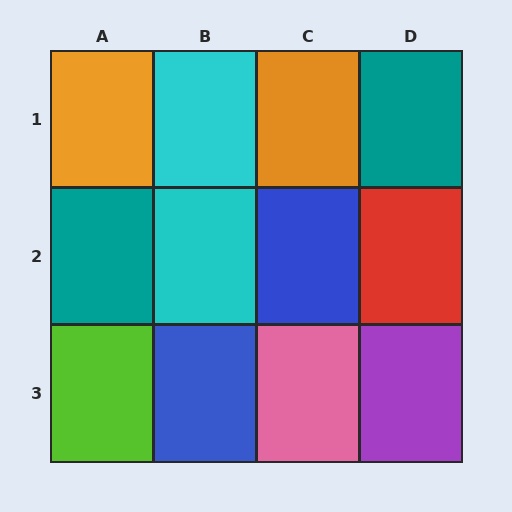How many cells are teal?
2 cells are teal.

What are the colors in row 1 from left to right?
Orange, cyan, orange, teal.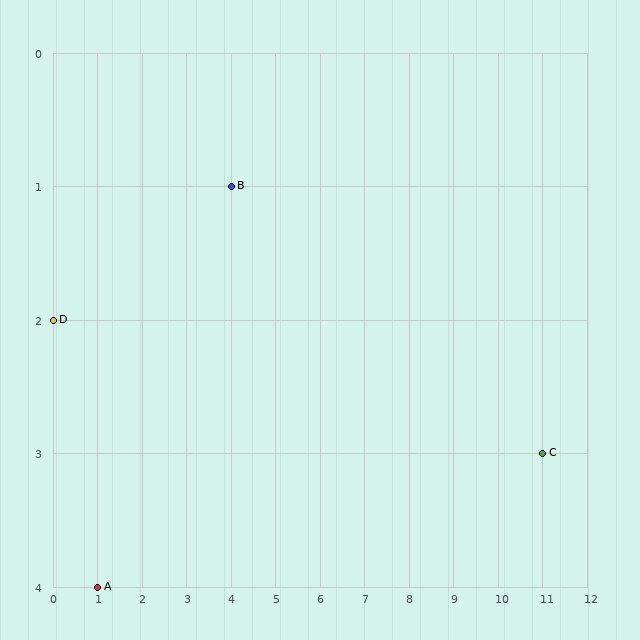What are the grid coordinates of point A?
Point A is at grid coordinates (1, 4).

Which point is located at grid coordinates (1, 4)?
Point A is at (1, 4).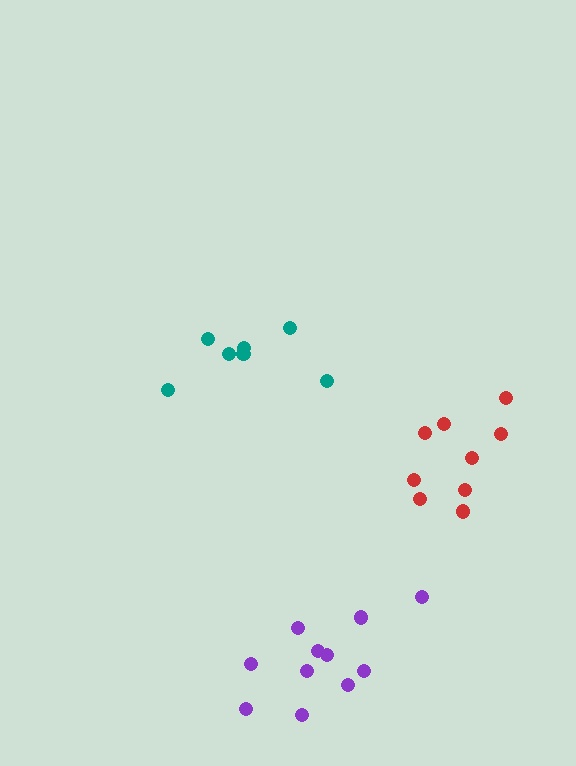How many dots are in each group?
Group 1: 11 dots, Group 2: 7 dots, Group 3: 9 dots (27 total).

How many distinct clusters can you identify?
There are 3 distinct clusters.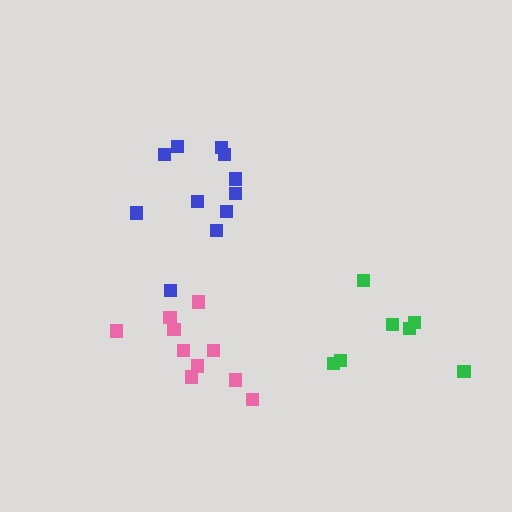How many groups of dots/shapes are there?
There are 3 groups.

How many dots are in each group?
Group 1: 7 dots, Group 2: 10 dots, Group 3: 11 dots (28 total).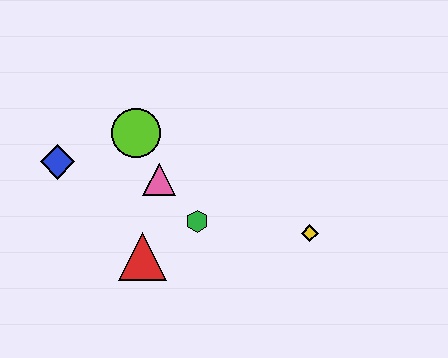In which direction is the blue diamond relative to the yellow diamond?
The blue diamond is to the left of the yellow diamond.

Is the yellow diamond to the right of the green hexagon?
Yes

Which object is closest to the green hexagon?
The pink triangle is closest to the green hexagon.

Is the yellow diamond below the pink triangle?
Yes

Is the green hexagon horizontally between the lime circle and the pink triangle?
No